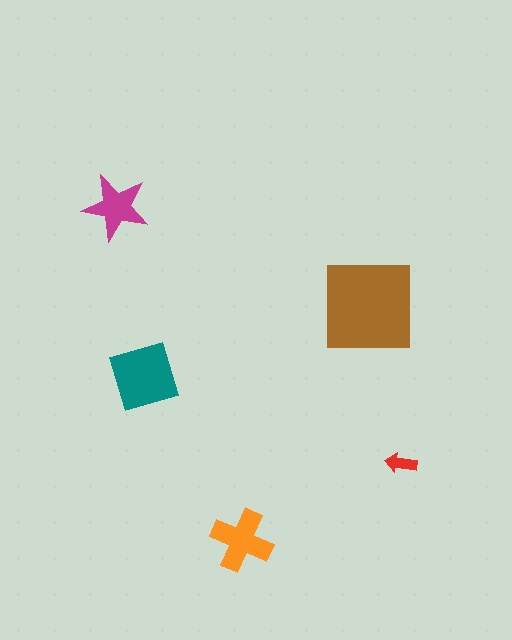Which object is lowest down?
The orange cross is bottommost.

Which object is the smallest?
The red arrow.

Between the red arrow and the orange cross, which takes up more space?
The orange cross.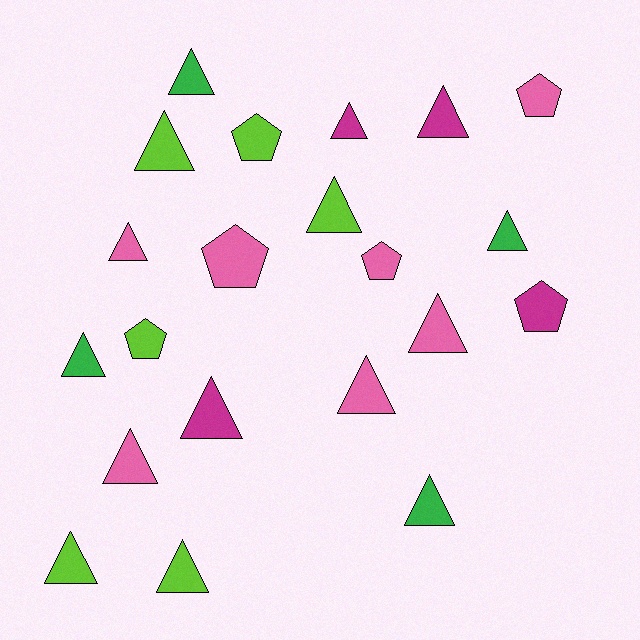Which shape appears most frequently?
Triangle, with 15 objects.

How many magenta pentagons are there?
There is 1 magenta pentagon.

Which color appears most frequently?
Pink, with 7 objects.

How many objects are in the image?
There are 21 objects.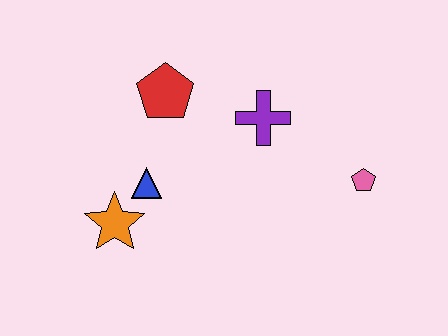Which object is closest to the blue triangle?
The orange star is closest to the blue triangle.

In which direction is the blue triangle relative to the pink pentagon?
The blue triangle is to the left of the pink pentagon.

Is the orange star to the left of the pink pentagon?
Yes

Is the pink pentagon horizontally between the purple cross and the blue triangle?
No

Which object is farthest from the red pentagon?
The pink pentagon is farthest from the red pentagon.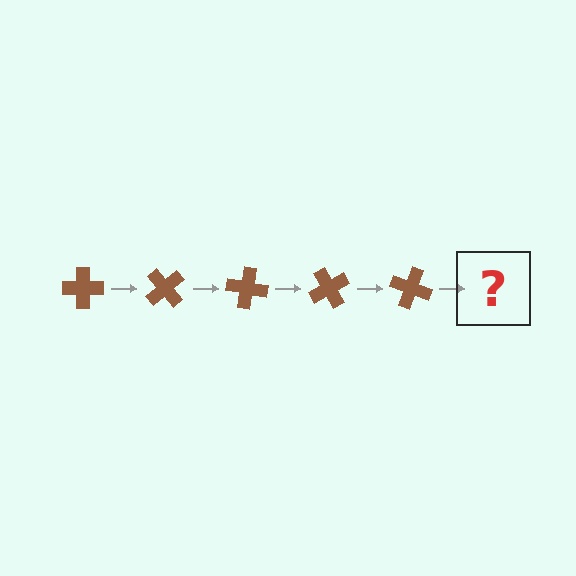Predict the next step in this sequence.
The next step is a brown cross rotated 250 degrees.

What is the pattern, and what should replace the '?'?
The pattern is that the cross rotates 50 degrees each step. The '?' should be a brown cross rotated 250 degrees.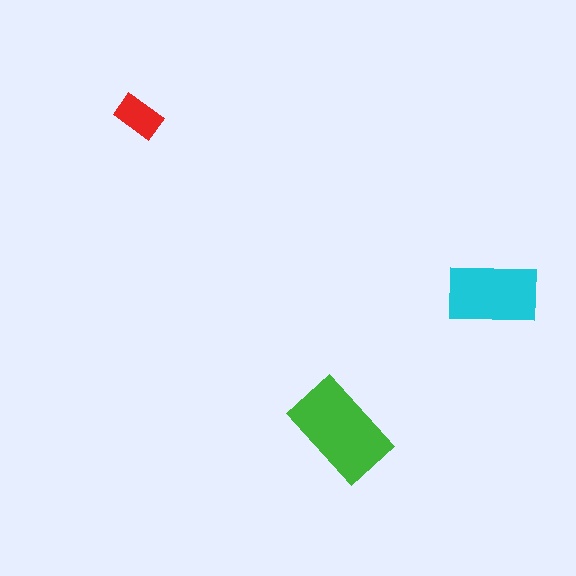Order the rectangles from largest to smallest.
the green one, the cyan one, the red one.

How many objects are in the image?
There are 3 objects in the image.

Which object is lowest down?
The green rectangle is bottommost.